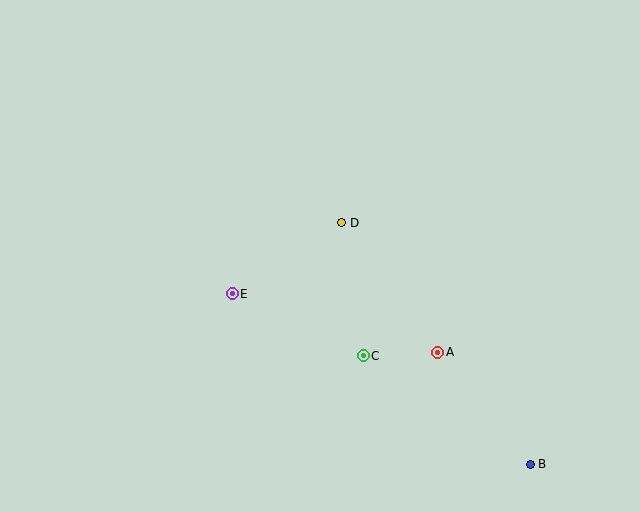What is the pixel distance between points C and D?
The distance between C and D is 135 pixels.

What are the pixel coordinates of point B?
Point B is at (530, 464).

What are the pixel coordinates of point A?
Point A is at (438, 352).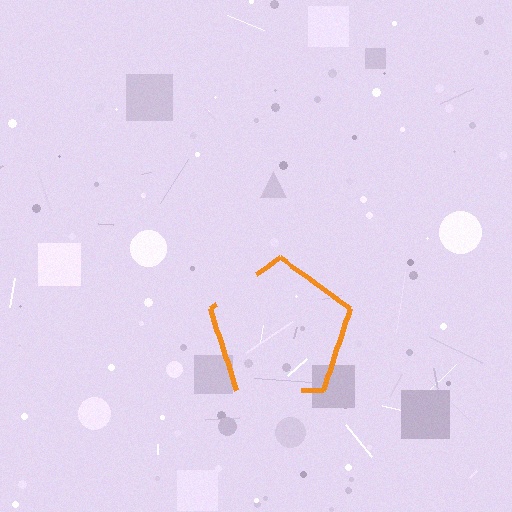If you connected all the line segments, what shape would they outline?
They would outline a pentagon.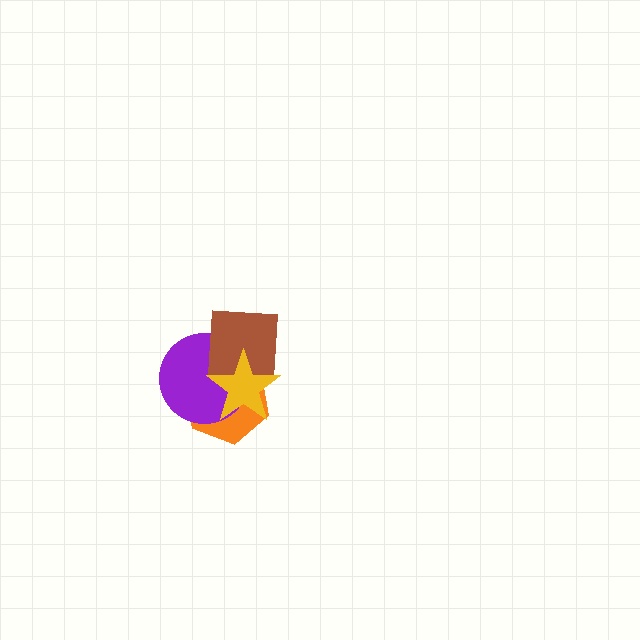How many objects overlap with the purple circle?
3 objects overlap with the purple circle.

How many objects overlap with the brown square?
3 objects overlap with the brown square.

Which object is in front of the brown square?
The yellow star is in front of the brown square.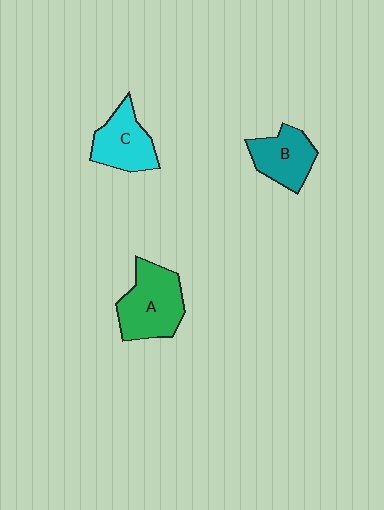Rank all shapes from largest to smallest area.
From largest to smallest: A (green), C (cyan), B (teal).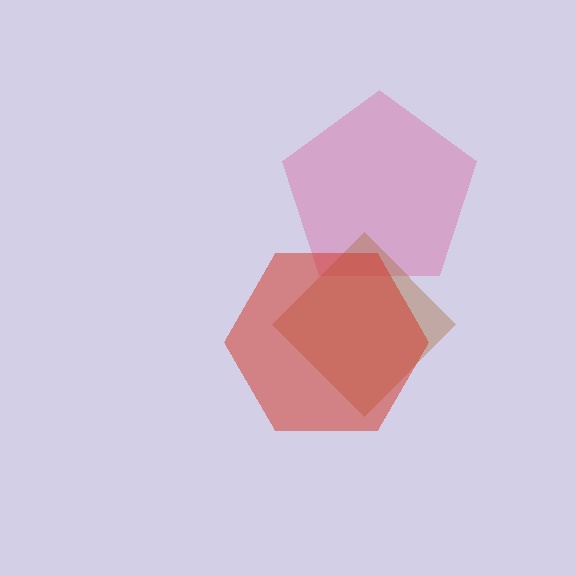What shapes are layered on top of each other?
The layered shapes are: a pink pentagon, a brown diamond, a red hexagon.